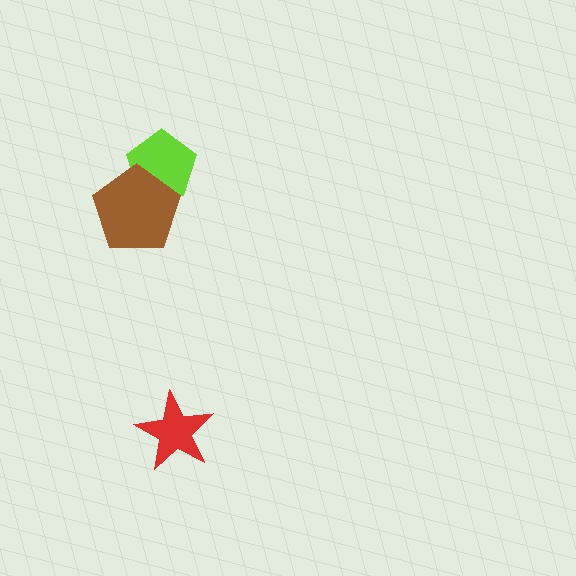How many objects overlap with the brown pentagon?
1 object overlaps with the brown pentagon.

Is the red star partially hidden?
No, no other shape covers it.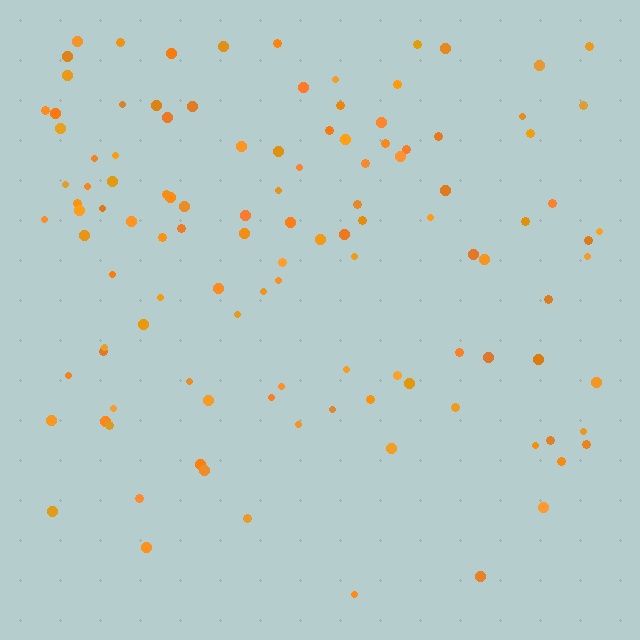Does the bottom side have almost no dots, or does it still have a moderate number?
Still a moderate number, just noticeably fewer than the top.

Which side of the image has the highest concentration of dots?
The top.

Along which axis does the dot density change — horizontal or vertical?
Vertical.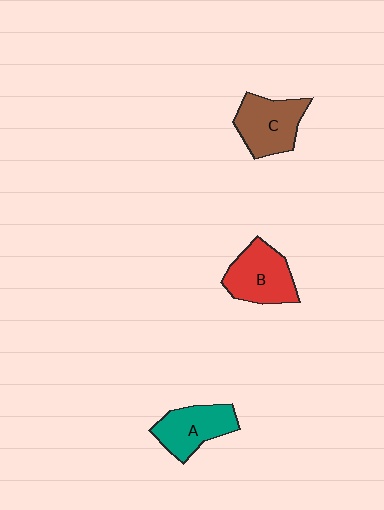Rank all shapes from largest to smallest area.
From largest to smallest: B (red), C (brown), A (teal).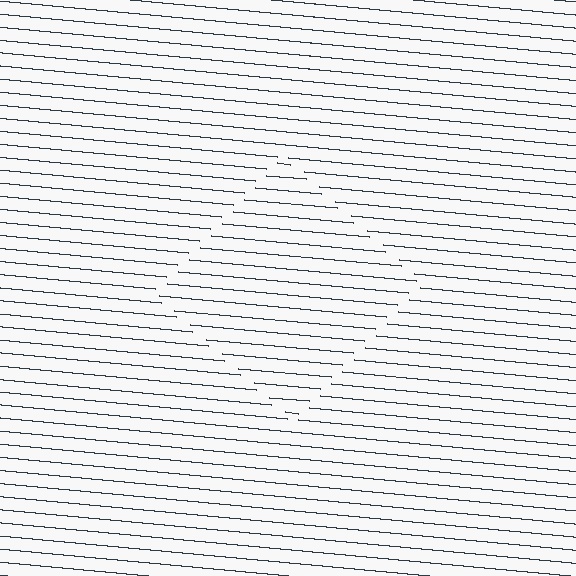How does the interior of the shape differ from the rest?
The interior of the shape contains the same grating, shifted by half a period — the contour is defined by the phase discontinuity where line-ends from the inner and outer gratings abut.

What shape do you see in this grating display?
An illusory square. The interior of the shape contains the same grating, shifted by half a period — the contour is defined by the phase discontinuity where line-ends from the inner and outer gratings abut.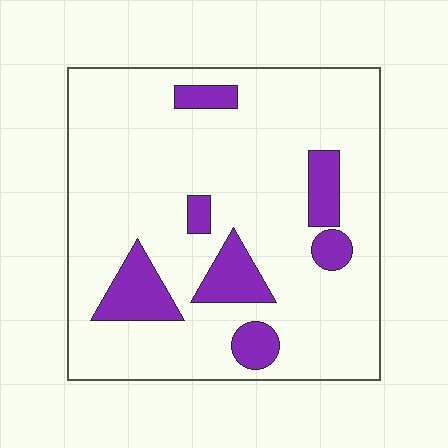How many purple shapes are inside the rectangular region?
7.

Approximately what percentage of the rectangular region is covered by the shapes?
Approximately 15%.